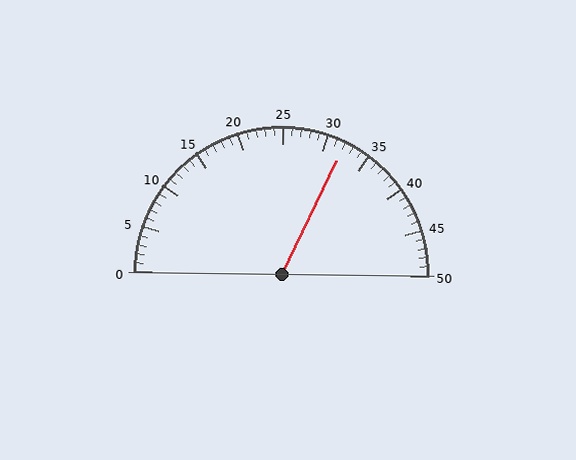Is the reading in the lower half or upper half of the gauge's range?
The reading is in the upper half of the range (0 to 50).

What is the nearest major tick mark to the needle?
The nearest major tick mark is 30.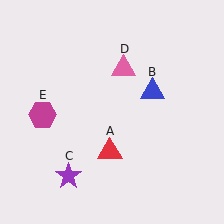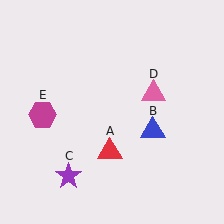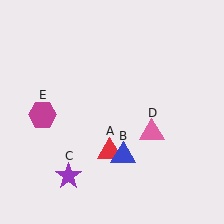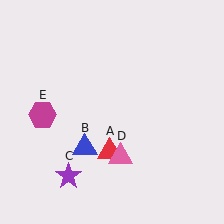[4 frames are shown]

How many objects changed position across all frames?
2 objects changed position: blue triangle (object B), pink triangle (object D).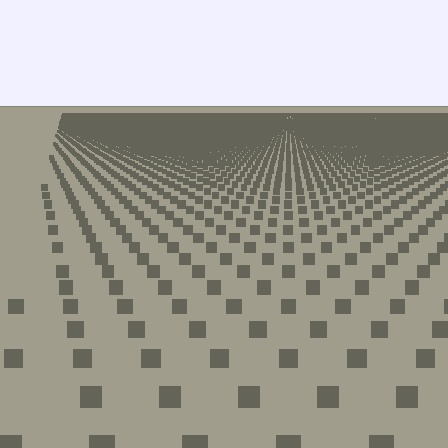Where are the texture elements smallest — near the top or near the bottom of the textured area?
Near the top.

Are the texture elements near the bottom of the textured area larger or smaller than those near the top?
Larger. Near the bottom, elements are closer to the viewer and appear at a bigger on-screen size.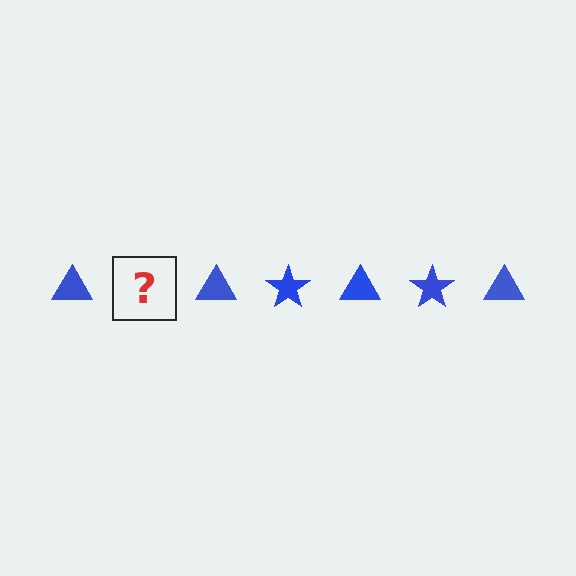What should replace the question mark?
The question mark should be replaced with a blue star.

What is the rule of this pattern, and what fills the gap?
The rule is that the pattern cycles through triangle, star shapes in blue. The gap should be filled with a blue star.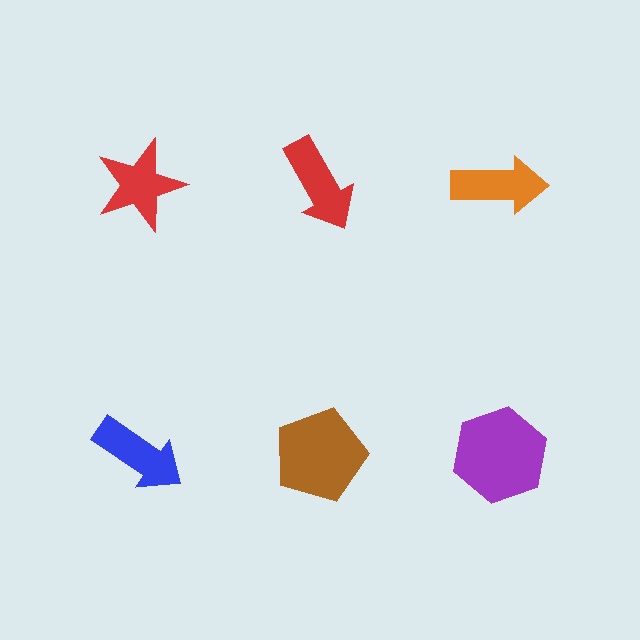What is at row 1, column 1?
A red star.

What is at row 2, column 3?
A purple hexagon.